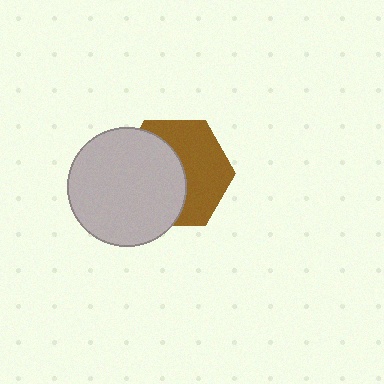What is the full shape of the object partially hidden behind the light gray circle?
The partially hidden object is a brown hexagon.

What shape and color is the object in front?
The object in front is a light gray circle.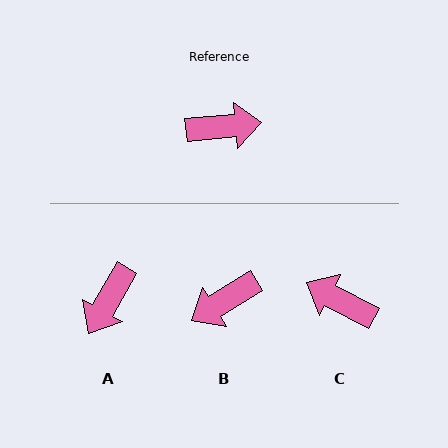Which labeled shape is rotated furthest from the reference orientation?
B, about 154 degrees away.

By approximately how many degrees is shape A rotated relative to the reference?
Approximately 126 degrees clockwise.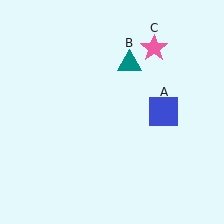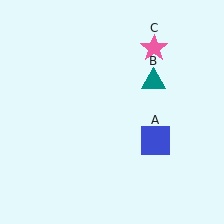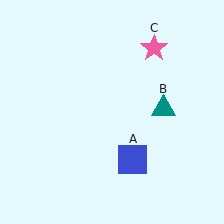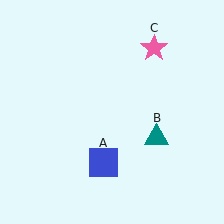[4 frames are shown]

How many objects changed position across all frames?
2 objects changed position: blue square (object A), teal triangle (object B).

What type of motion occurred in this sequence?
The blue square (object A), teal triangle (object B) rotated clockwise around the center of the scene.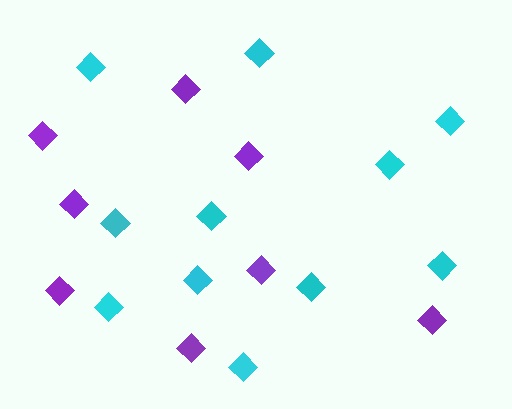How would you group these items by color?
There are 2 groups: one group of cyan diamonds (11) and one group of purple diamonds (8).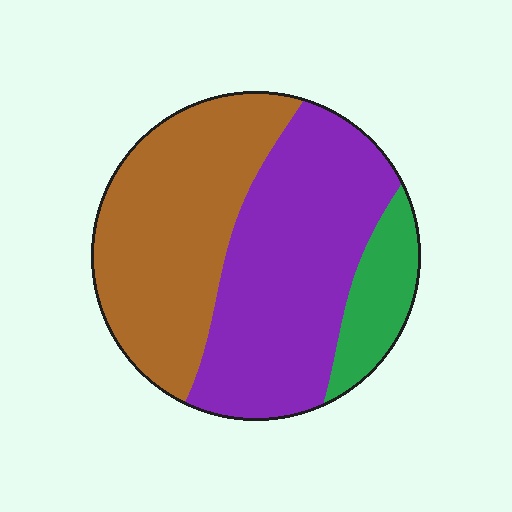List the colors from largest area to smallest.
From largest to smallest: purple, brown, green.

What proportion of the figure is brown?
Brown takes up between a third and a half of the figure.